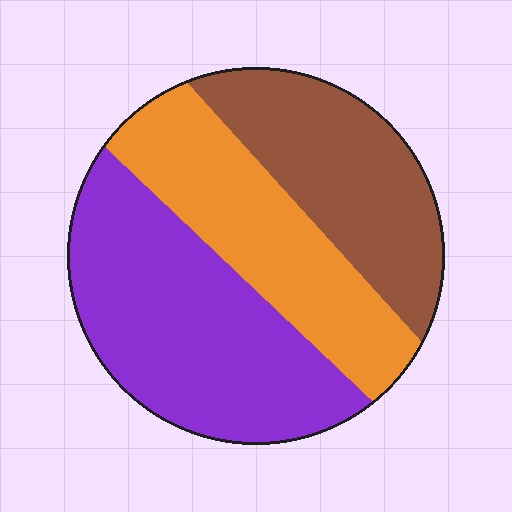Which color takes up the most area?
Purple, at roughly 40%.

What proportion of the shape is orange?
Orange takes up between a sixth and a third of the shape.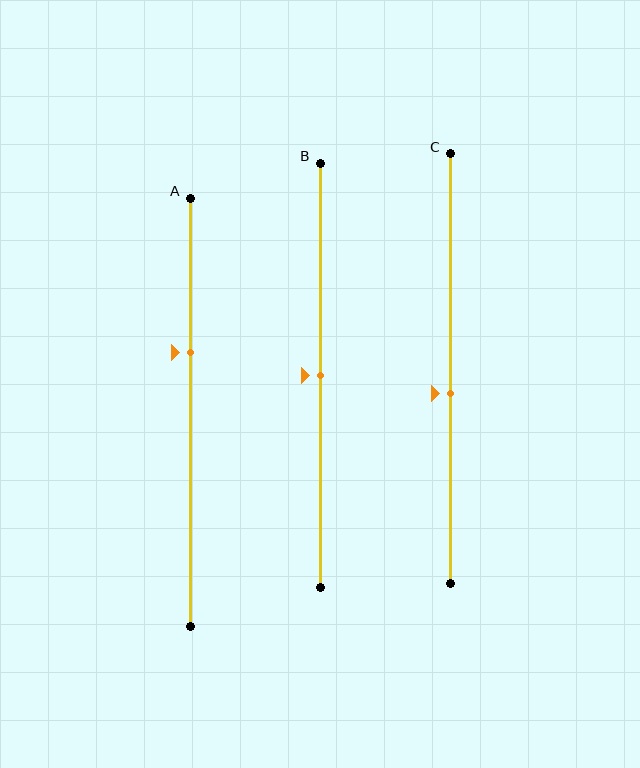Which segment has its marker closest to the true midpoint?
Segment B has its marker closest to the true midpoint.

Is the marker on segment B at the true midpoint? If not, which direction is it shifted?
Yes, the marker on segment B is at the true midpoint.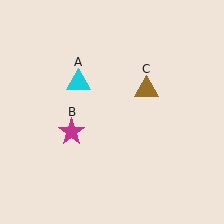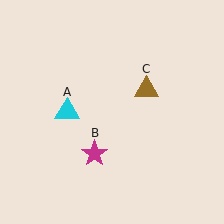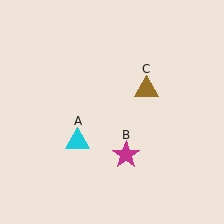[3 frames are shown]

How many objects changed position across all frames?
2 objects changed position: cyan triangle (object A), magenta star (object B).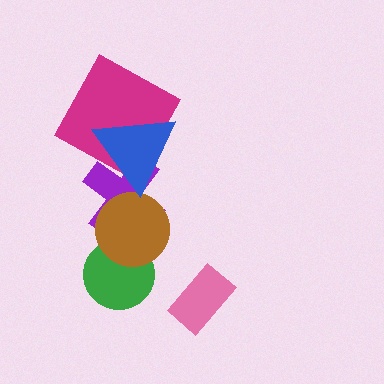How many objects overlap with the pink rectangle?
0 objects overlap with the pink rectangle.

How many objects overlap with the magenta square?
2 objects overlap with the magenta square.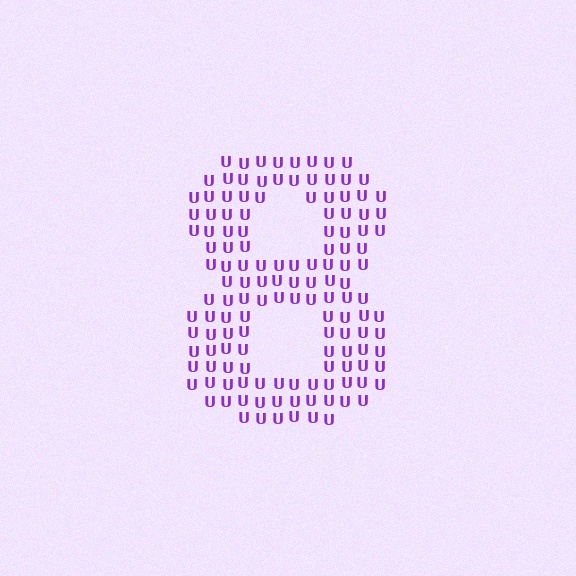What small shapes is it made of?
It is made of small letter U's.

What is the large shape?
The large shape is the digit 8.